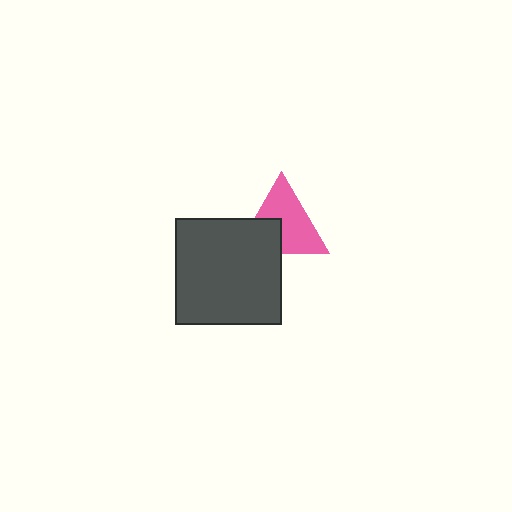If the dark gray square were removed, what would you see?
You would see the complete pink triangle.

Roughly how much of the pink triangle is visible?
Most of it is visible (roughly 66%).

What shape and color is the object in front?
The object in front is a dark gray square.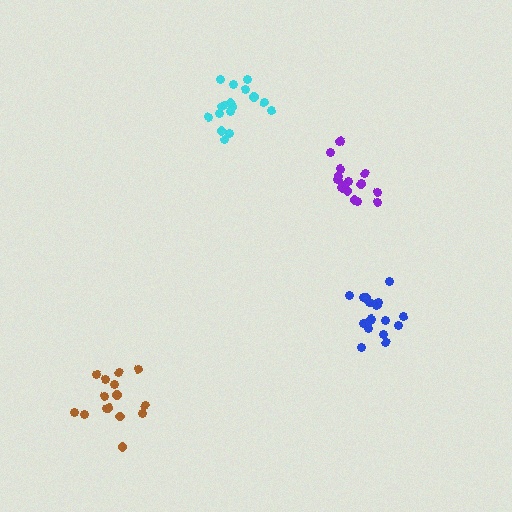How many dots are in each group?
Group 1: 18 dots, Group 2: 18 dots, Group 3: 15 dots, Group 4: 17 dots (68 total).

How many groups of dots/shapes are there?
There are 4 groups.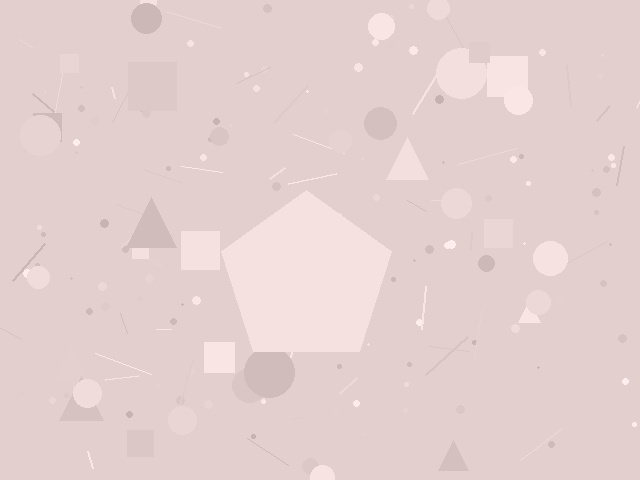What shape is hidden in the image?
A pentagon is hidden in the image.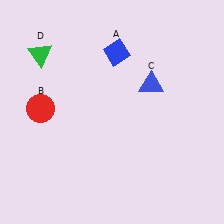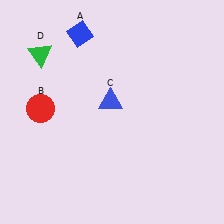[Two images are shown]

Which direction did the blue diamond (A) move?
The blue diamond (A) moved left.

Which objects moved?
The objects that moved are: the blue diamond (A), the blue triangle (C).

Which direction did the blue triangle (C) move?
The blue triangle (C) moved left.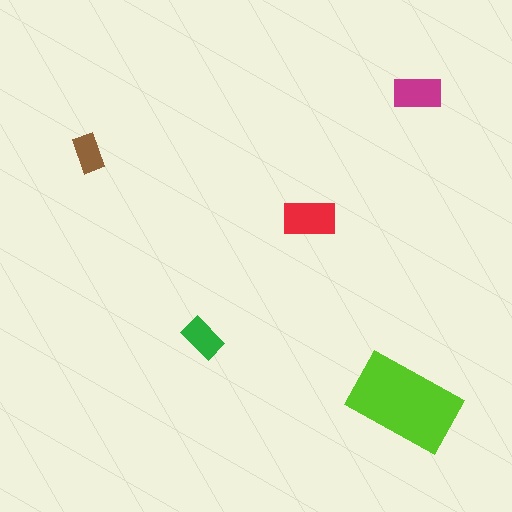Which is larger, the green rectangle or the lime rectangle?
The lime one.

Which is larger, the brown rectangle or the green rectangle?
The green one.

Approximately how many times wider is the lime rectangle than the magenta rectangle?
About 2 times wider.